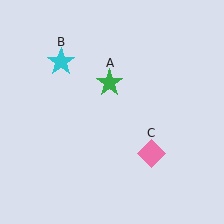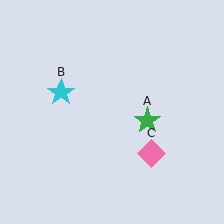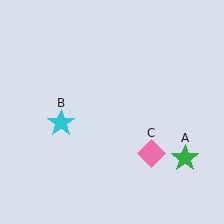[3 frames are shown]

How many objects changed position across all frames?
2 objects changed position: green star (object A), cyan star (object B).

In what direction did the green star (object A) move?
The green star (object A) moved down and to the right.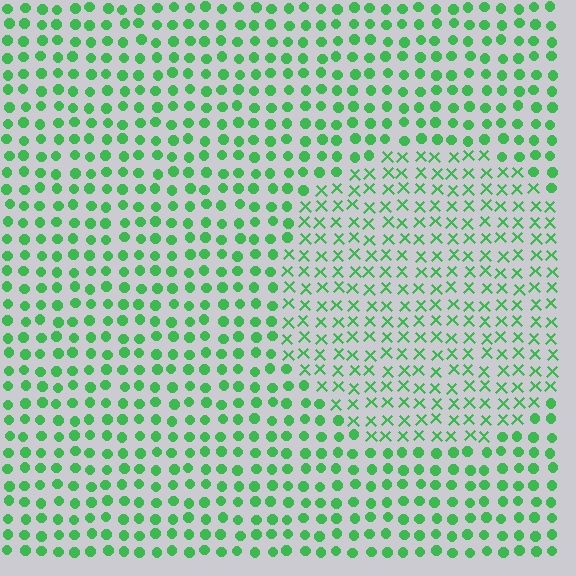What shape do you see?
I see a circle.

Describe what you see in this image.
The image is filled with small green elements arranged in a uniform grid. A circle-shaped region contains X marks, while the surrounding area contains circles. The boundary is defined purely by the change in element shape.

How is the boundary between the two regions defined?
The boundary is defined by a change in element shape: X marks inside vs. circles outside. All elements share the same color and spacing.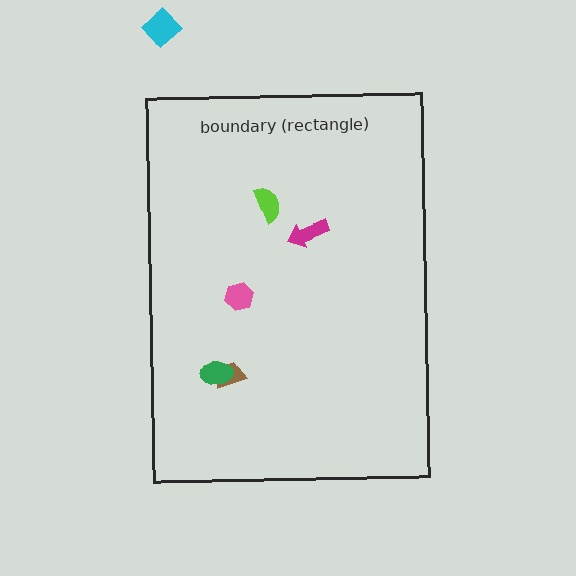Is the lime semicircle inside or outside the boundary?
Inside.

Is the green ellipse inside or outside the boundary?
Inside.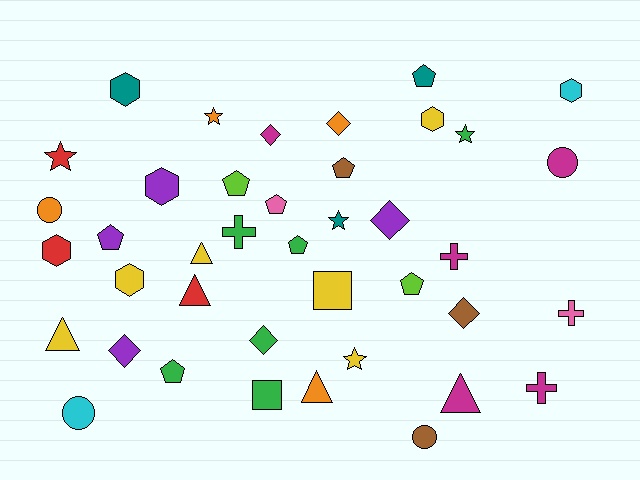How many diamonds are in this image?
There are 6 diamonds.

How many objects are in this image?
There are 40 objects.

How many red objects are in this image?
There are 3 red objects.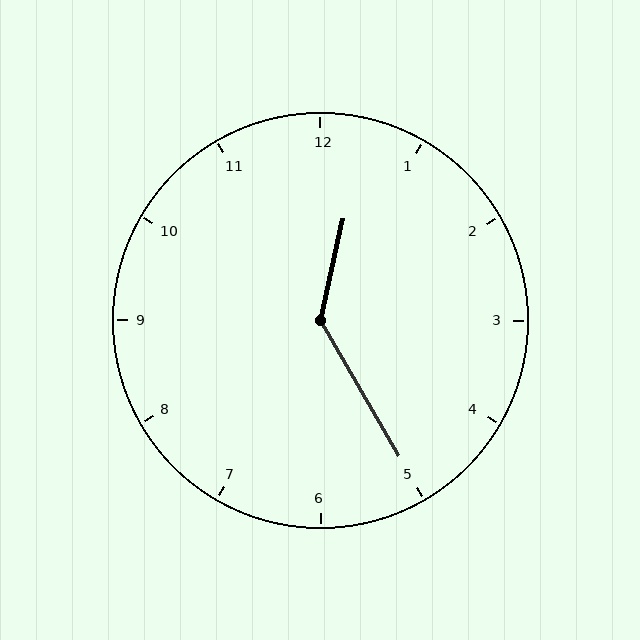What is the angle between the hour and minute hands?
Approximately 138 degrees.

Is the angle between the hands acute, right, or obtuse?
It is obtuse.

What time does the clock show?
12:25.